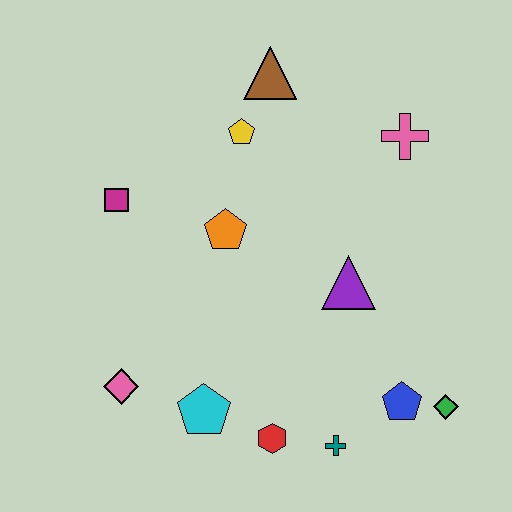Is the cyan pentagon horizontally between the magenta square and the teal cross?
Yes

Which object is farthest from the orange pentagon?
The green diamond is farthest from the orange pentagon.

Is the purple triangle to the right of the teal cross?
Yes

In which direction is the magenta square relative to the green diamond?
The magenta square is to the left of the green diamond.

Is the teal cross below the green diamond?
Yes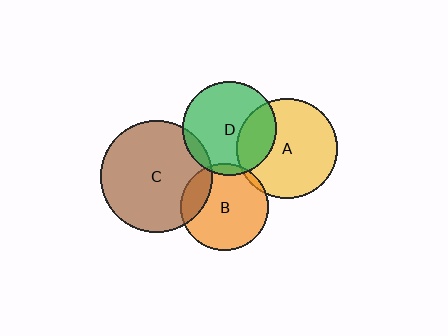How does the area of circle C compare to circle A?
Approximately 1.2 times.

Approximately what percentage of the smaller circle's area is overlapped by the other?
Approximately 10%.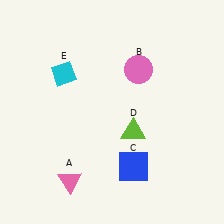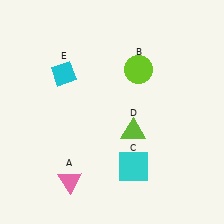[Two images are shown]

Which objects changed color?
B changed from pink to lime. C changed from blue to cyan.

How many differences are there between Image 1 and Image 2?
There are 2 differences between the two images.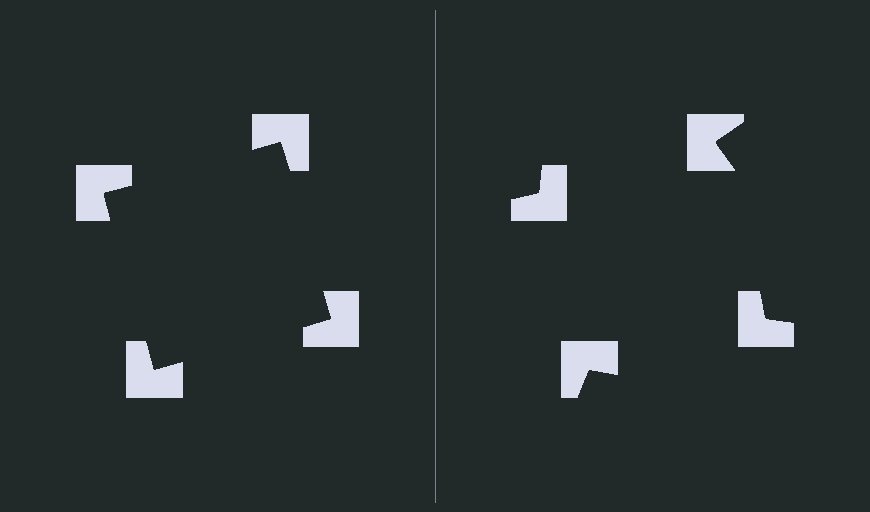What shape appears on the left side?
An illusory square.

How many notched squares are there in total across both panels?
8 — 4 on each side.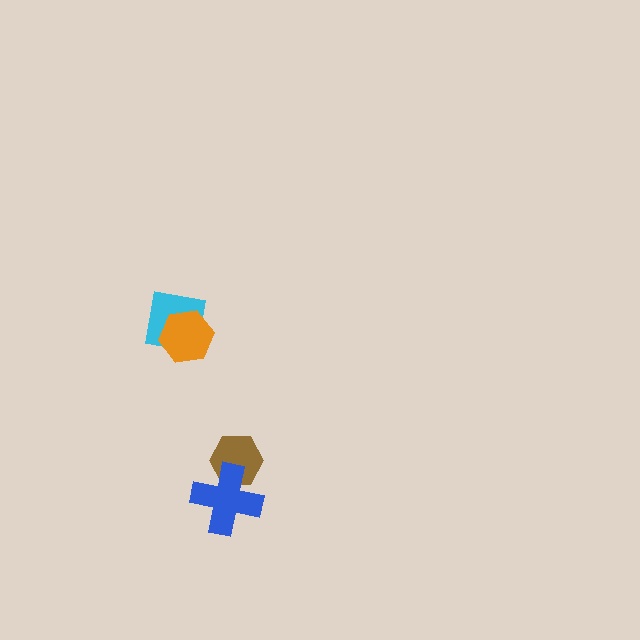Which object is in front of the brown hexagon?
The blue cross is in front of the brown hexagon.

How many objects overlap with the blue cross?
1 object overlaps with the blue cross.